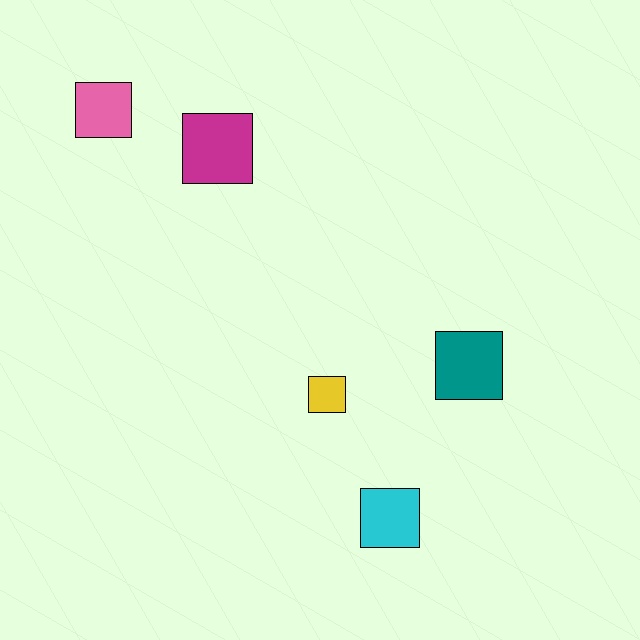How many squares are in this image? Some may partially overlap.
There are 5 squares.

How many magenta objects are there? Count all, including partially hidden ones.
There is 1 magenta object.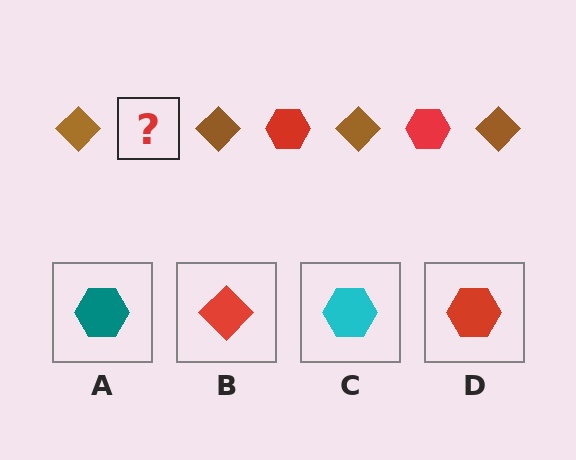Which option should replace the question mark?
Option D.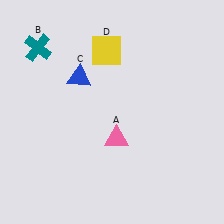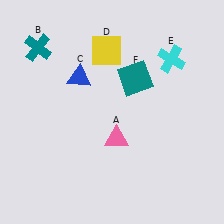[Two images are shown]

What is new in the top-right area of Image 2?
A teal square (F) was added in the top-right area of Image 2.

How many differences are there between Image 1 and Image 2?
There are 2 differences between the two images.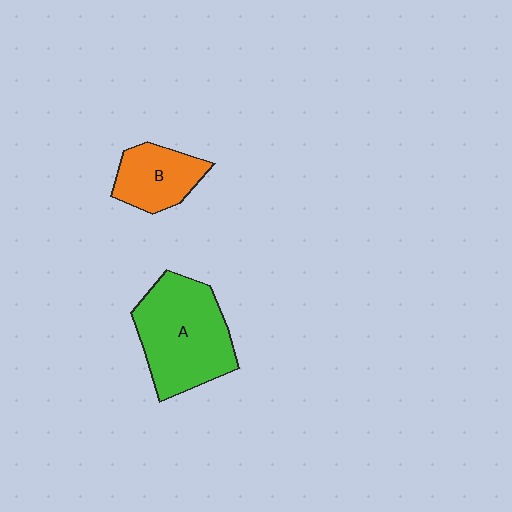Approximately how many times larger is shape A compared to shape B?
Approximately 1.9 times.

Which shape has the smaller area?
Shape B (orange).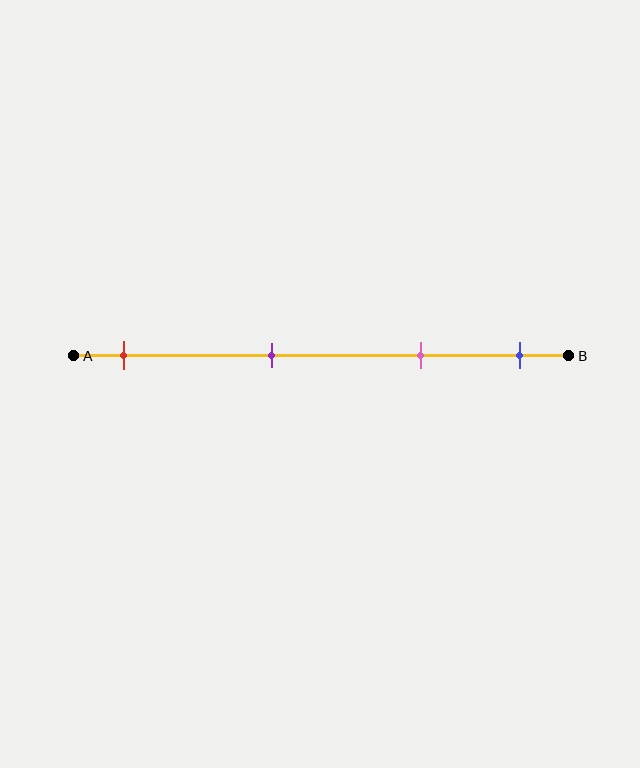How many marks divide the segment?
There are 4 marks dividing the segment.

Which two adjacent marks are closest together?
The pink and blue marks are the closest adjacent pair.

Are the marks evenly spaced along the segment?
No, the marks are not evenly spaced.